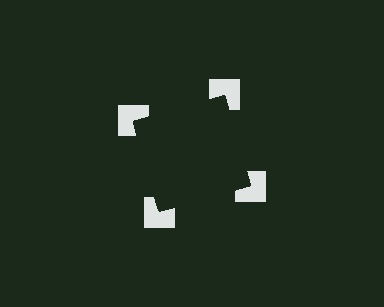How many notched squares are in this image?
There are 4 — one at each vertex of the illusory square.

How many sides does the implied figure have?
4 sides.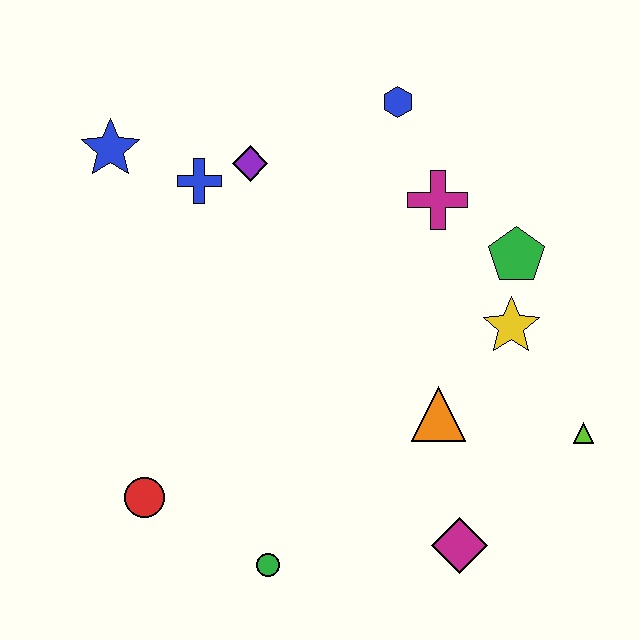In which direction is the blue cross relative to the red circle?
The blue cross is above the red circle.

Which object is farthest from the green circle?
The blue hexagon is farthest from the green circle.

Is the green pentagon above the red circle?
Yes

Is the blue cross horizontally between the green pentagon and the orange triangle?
No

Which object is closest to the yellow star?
The green pentagon is closest to the yellow star.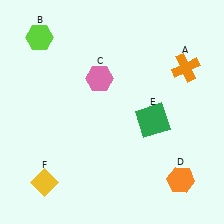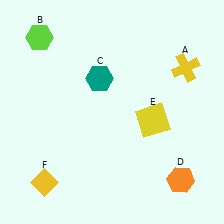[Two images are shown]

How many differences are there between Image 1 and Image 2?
There are 3 differences between the two images.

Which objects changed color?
A changed from orange to yellow. C changed from pink to teal. E changed from green to yellow.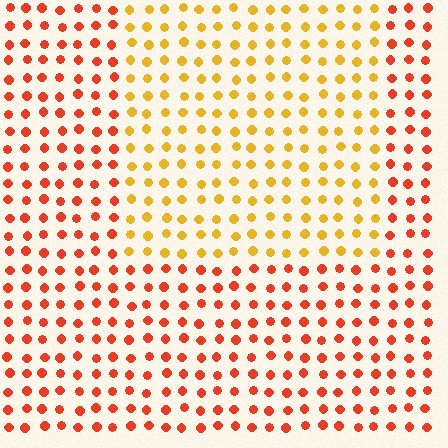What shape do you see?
I see a rectangle.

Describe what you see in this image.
The image is filled with small red elements in a uniform arrangement. A rectangle-shaped region is visible where the elements are tinted to a slightly different hue, forming a subtle color boundary.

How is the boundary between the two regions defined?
The boundary is defined purely by a slight shift in hue (about 38 degrees). Spacing, size, and orientation are identical on both sides.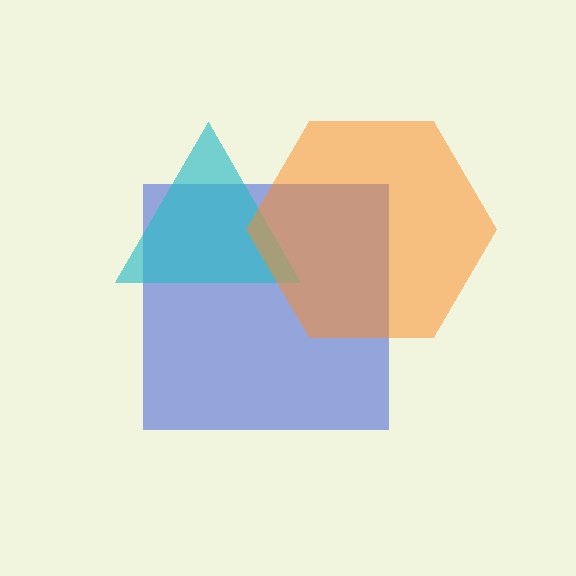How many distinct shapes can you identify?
There are 3 distinct shapes: a blue square, a cyan triangle, an orange hexagon.